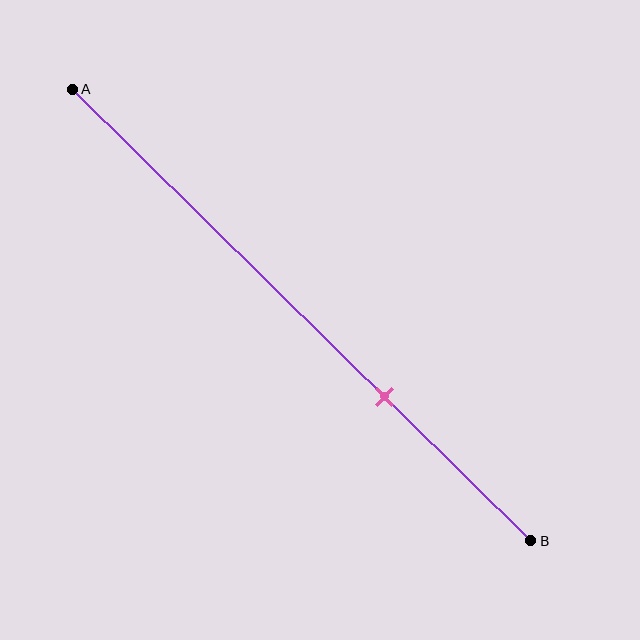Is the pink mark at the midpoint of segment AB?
No, the mark is at about 70% from A, not at the 50% midpoint.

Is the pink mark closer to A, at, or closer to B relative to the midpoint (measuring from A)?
The pink mark is closer to point B than the midpoint of segment AB.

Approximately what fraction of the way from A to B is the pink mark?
The pink mark is approximately 70% of the way from A to B.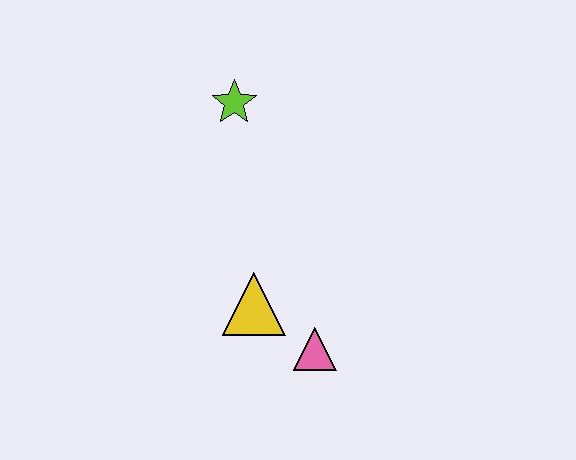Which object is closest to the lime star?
The yellow triangle is closest to the lime star.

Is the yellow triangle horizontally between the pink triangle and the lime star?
Yes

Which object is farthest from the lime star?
The pink triangle is farthest from the lime star.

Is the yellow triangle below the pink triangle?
No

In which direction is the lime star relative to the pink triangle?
The lime star is above the pink triangle.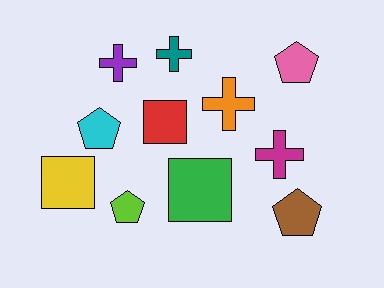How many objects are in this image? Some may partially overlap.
There are 11 objects.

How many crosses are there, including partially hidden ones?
There are 4 crosses.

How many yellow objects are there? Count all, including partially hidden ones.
There is 1 yellow object.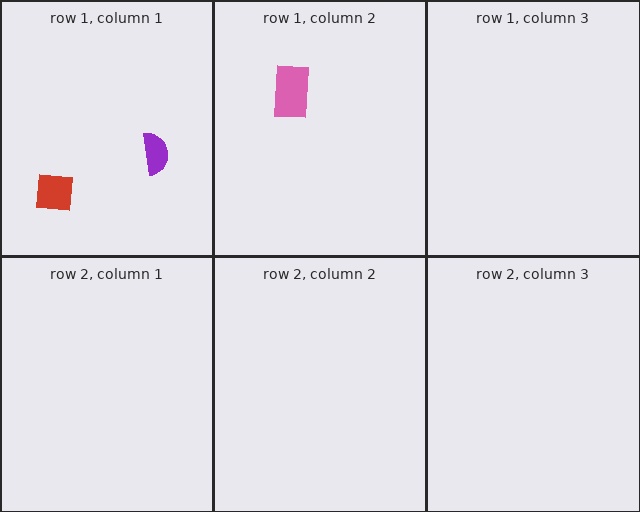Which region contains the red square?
The row 1, column 1 region.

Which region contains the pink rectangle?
The row 1, column 2 region.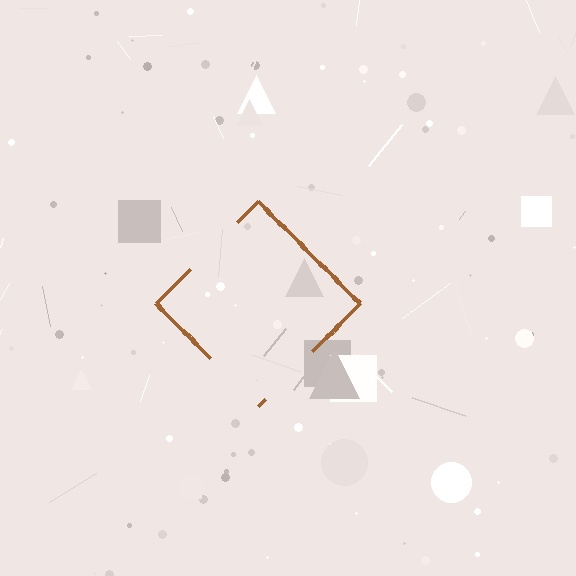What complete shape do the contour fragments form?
The contour fragments form a diamond.